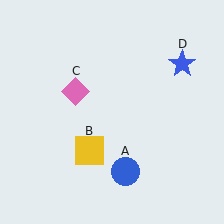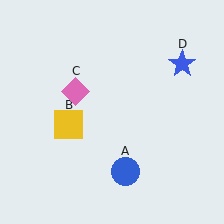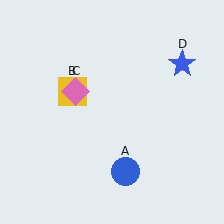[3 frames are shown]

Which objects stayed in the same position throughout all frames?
Blue circle (object A) and pink diamond (object C) and blue star (object D) remained stationary.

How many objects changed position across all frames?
1 object changed position: yellow square (object B).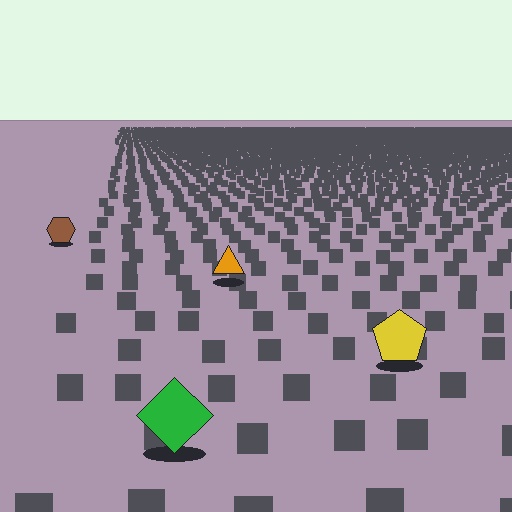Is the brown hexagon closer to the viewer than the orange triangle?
No. The orange triangle is closer — you can tell from the texture gradient: the ground texture is coarser near it.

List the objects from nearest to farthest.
From nearest to farthest: the green diamond, the yellow pentagon, the orange triangle, the brown hexagon.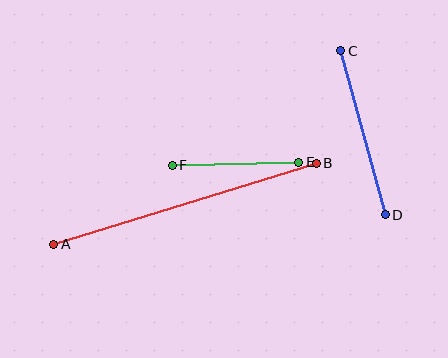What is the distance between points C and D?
The distance is approximately 170 pixels.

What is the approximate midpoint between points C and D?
The midpoint is at approximately (363, 133) pixels.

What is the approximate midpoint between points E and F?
The midpoint is at approximately (235, 164) pixels.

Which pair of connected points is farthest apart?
Points A and B are farthest apart.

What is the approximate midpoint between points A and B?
The midpoint is at approximately (185, 204) pixels.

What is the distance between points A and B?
The distance is approximately 275 pixels.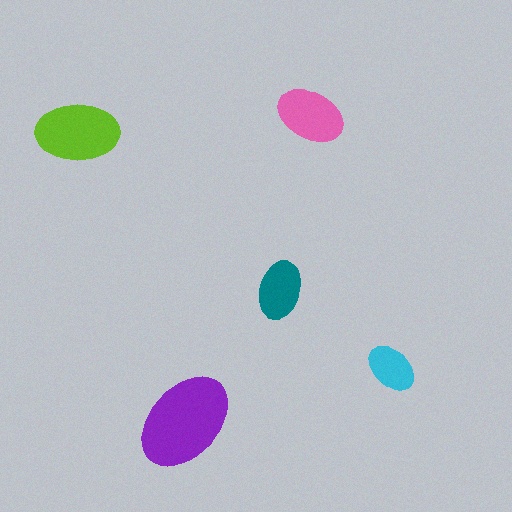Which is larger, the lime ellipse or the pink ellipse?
The lime one.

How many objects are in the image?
There are 5 objects in the image.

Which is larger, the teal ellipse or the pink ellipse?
The pink one.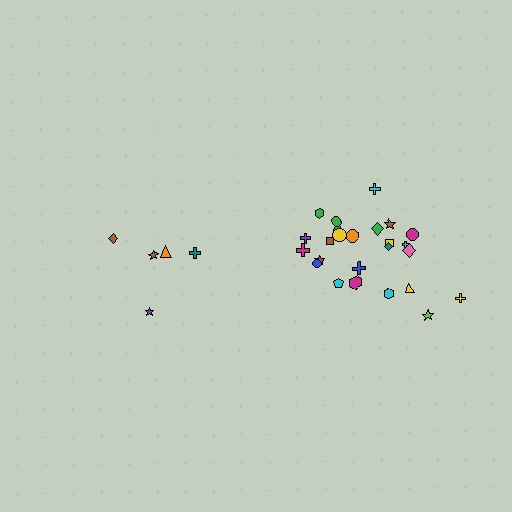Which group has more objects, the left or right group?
The right group.